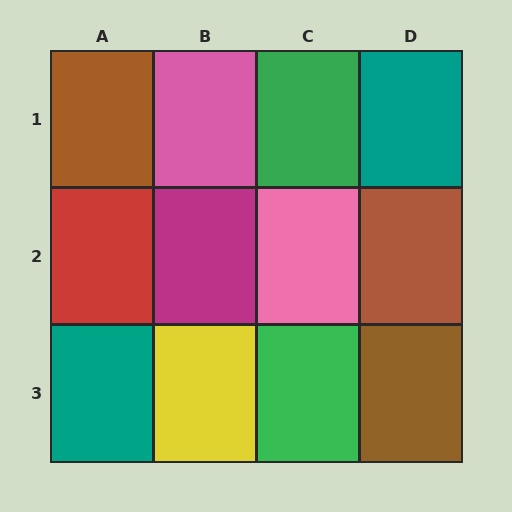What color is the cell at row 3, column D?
Brown.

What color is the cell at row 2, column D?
Brown.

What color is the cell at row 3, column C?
Green.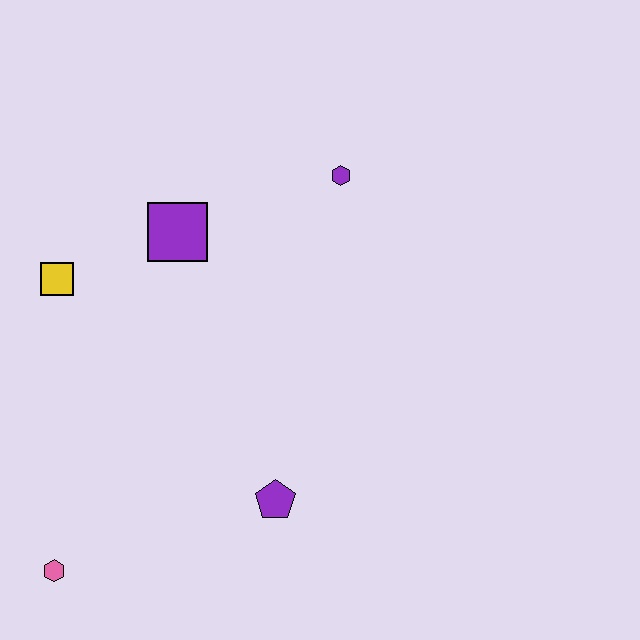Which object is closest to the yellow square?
The purple square is closest to the yellow square.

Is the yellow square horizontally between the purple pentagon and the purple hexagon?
No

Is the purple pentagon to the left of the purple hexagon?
Yes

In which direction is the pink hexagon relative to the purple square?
The pink hexagon is below the purple square.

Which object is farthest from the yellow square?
The purple pentagon is farthest from the yellow square.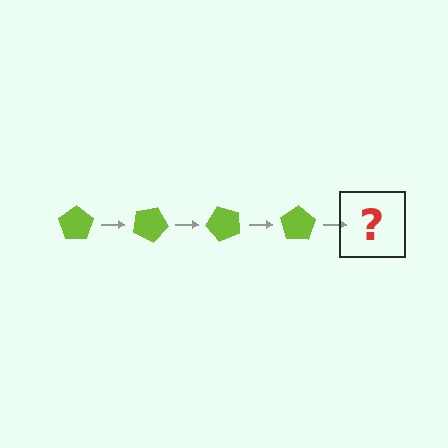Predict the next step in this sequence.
The next step is a lime pentagon rotated 100 degrees.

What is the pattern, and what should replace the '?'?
The pattern is that the pentagon rotates 25 degrees each step. The '?' should be a lime pentagon rotated 100 degrees.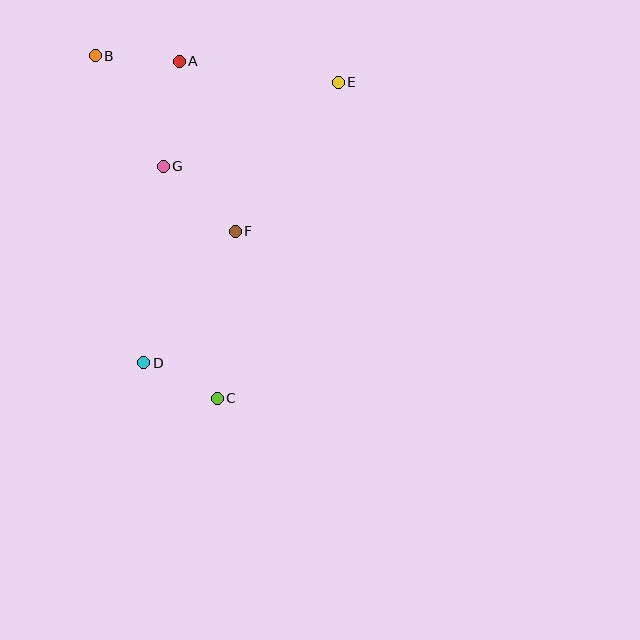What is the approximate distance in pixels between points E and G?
The distance between E and G is approximately 194 pixels.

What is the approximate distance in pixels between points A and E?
The distance between A and E is approximately 161 pixels.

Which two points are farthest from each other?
Points B and C are farthest from each other.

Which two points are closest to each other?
Points C and D are closest to each other.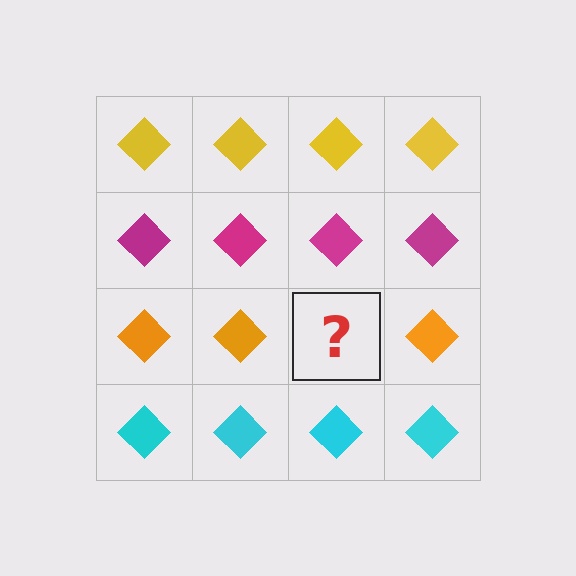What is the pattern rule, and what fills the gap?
The rule is that each row has a consistent color. The gap should be filled with an orange diamond.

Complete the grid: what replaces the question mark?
The question mark should be replaced with an orange diamond.